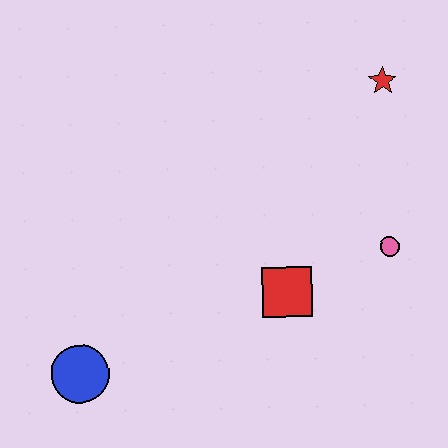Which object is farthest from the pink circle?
The blue circle is farthest from the pink circle.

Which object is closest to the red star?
The pink circle is closest to the red star.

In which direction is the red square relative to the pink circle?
The red square is to the left of the pink circle.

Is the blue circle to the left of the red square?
Yes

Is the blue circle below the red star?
Yes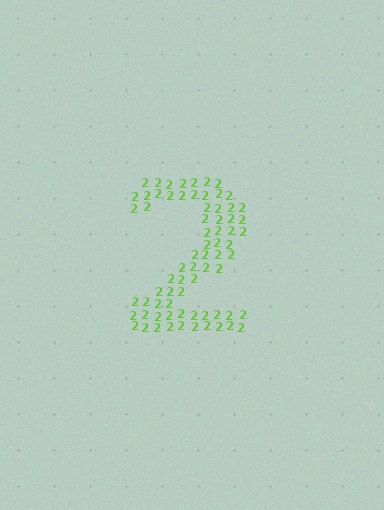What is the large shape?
The large shape is the digit 2.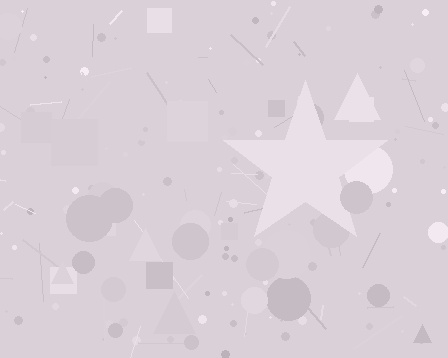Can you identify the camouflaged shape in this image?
The camouflaged shape is a star.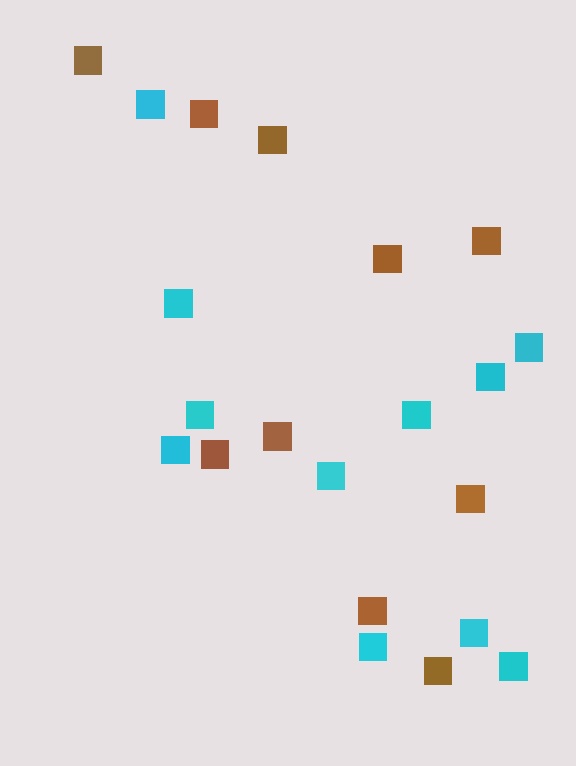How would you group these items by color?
There are 2 groups: one group of brown squares (10) and one group of cyan squares (11).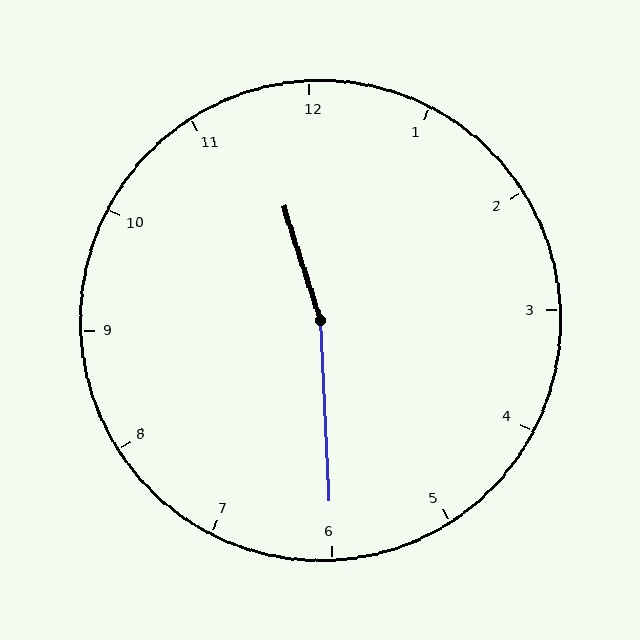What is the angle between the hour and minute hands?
Approximately 165 degrees.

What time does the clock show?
11:30.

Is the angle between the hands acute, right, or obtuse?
It is obtuse.